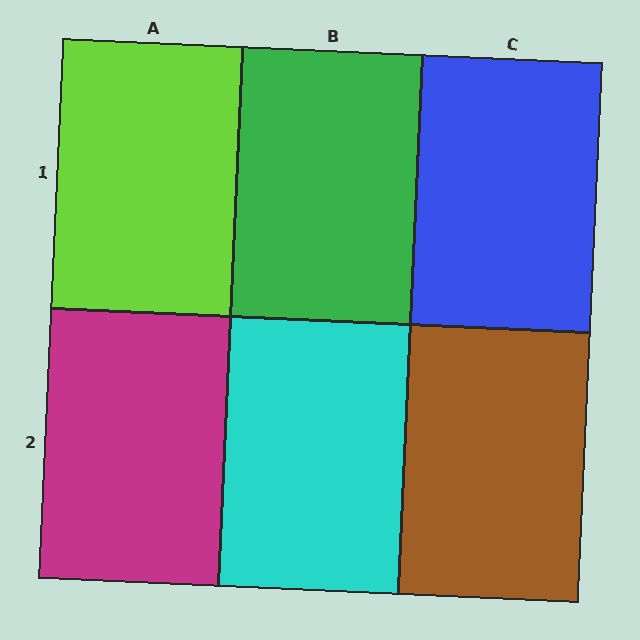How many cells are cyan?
1 cell is cyan.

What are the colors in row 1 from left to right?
Lime, green, blue.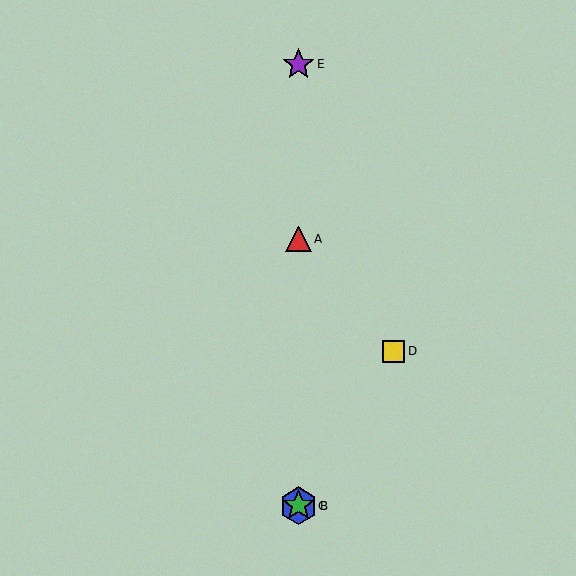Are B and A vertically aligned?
Yes, both are at x≈298.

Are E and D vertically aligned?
No, E is at x≈299 and D is at x≈394.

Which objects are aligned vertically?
Objects A, B, C, E are aligned vertically.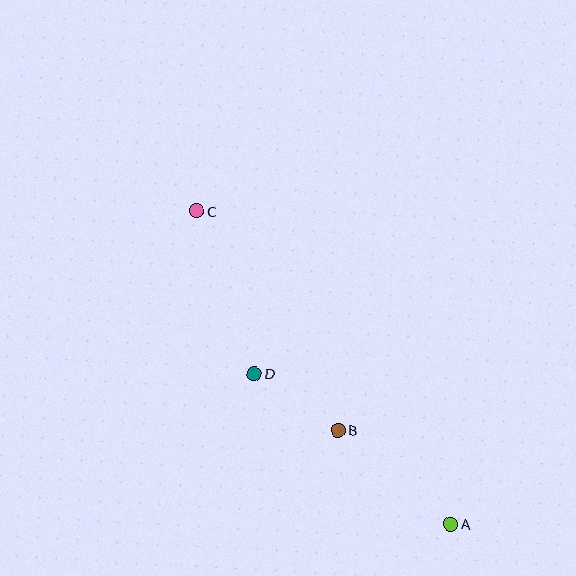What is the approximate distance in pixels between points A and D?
The distance between A and D is approximately 248 pixels.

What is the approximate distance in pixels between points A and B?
The distance between A and B is approximately 147 pixels.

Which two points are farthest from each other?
Points A and C are farthest from each other.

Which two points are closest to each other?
Points B and D are closest to each other.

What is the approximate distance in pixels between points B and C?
The distance between B and C is approximately 261 pixels.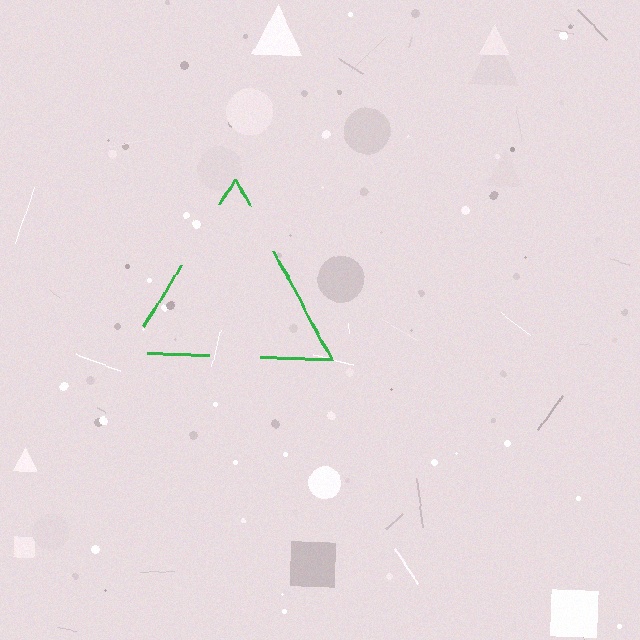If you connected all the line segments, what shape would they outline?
They would outline a triangle.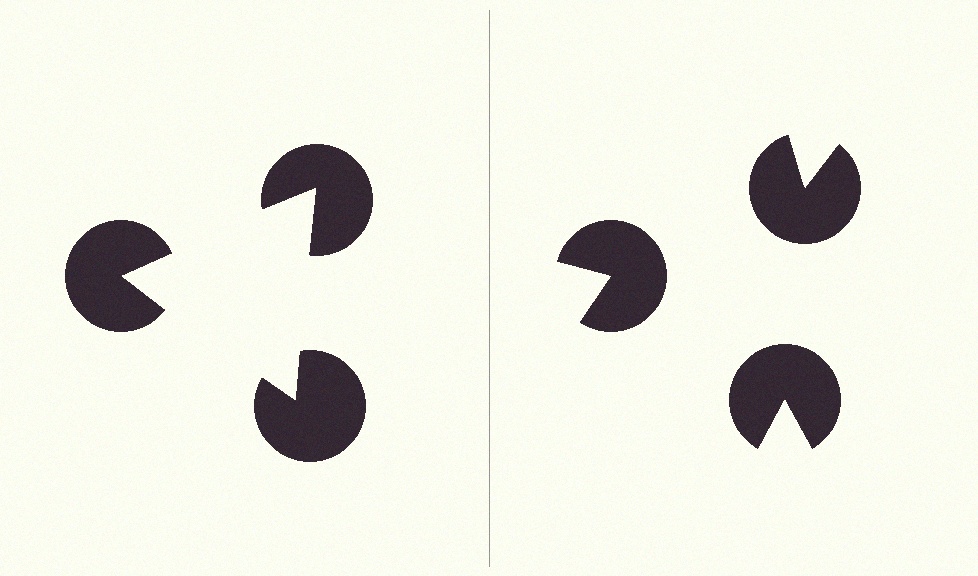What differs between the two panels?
The pac-man discs are positioned identically on both sides; only the wedge orientations differ. On the left they align to a triangle; on the right they are misaligned.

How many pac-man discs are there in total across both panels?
6 — 3 on each side.